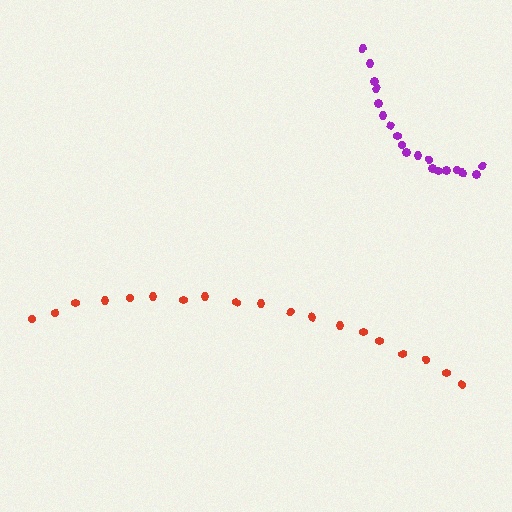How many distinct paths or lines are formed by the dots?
There are 2 distinct paths.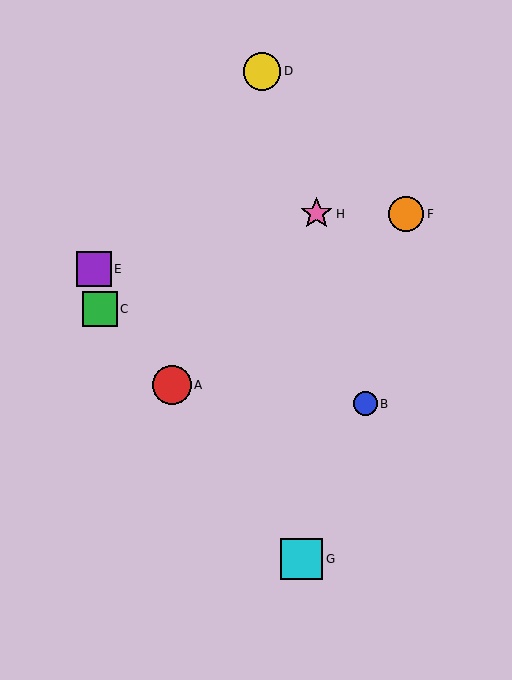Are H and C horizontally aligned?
No, H is at y≈214 and C is at y≈309.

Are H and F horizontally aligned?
Yes, both are at y≈214.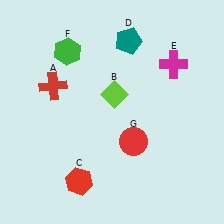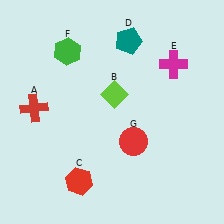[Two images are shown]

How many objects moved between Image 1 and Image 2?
1 object moved between the two images.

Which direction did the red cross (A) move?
The red cross (A) moved down.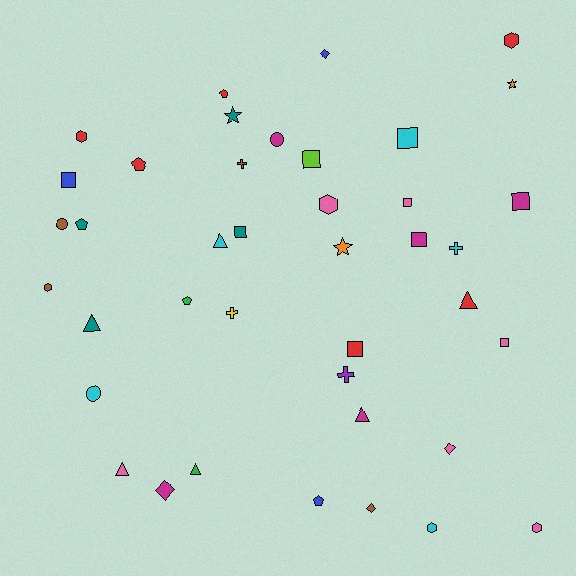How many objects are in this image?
There are 40 objects.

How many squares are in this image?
There are 9 squares.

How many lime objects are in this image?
There is 1 lime object.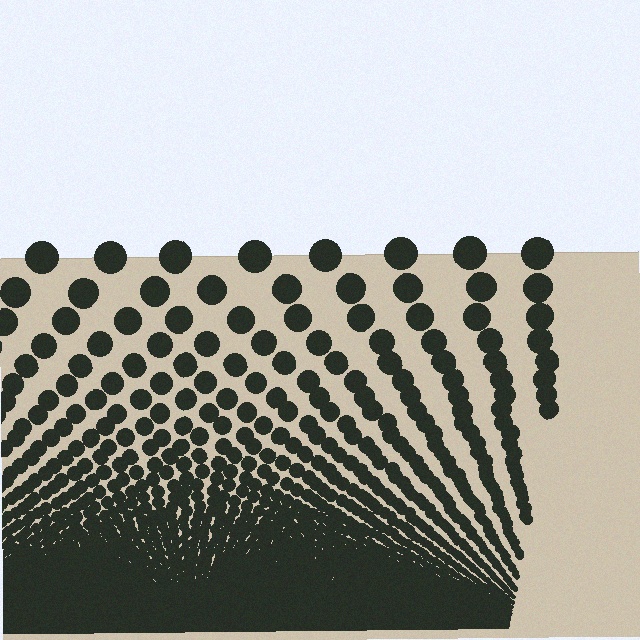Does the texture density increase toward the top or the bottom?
Density increases toward the bottom.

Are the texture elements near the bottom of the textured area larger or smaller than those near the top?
Smaller. The gradient is inverted — elements near the bottom are smaller and denser.